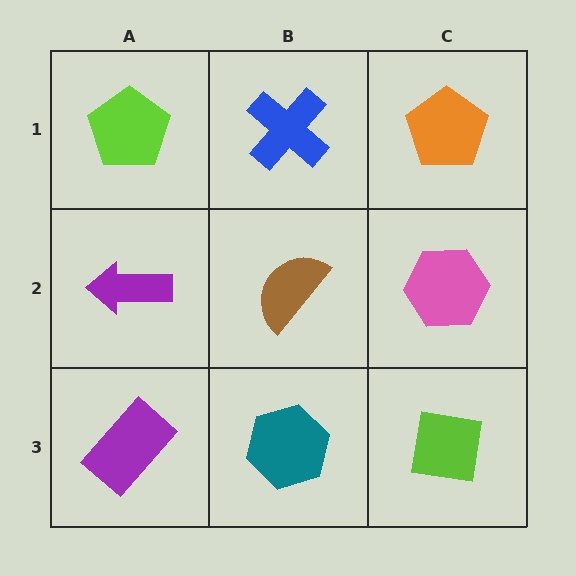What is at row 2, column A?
A purple arrow.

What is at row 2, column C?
A pink hexagon.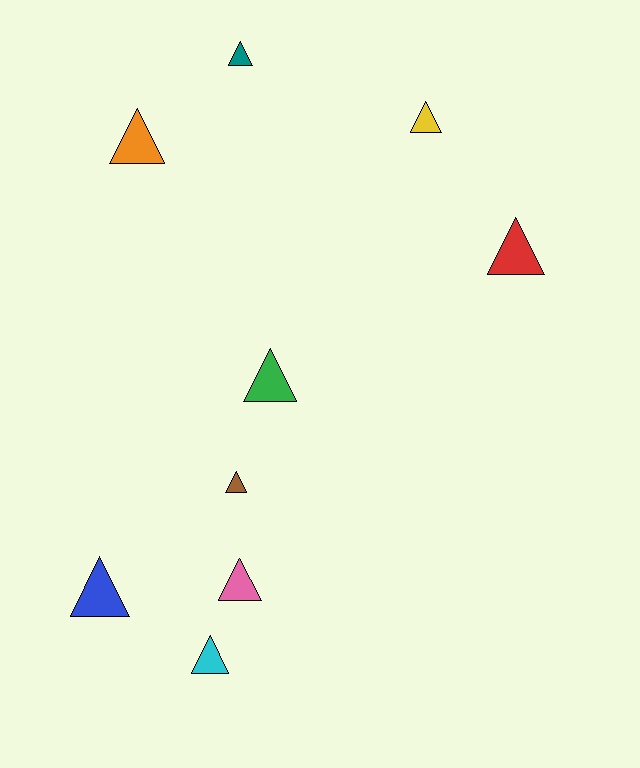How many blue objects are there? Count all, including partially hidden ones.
There is 1 blue object.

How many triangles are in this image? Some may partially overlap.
There are 9 triangles.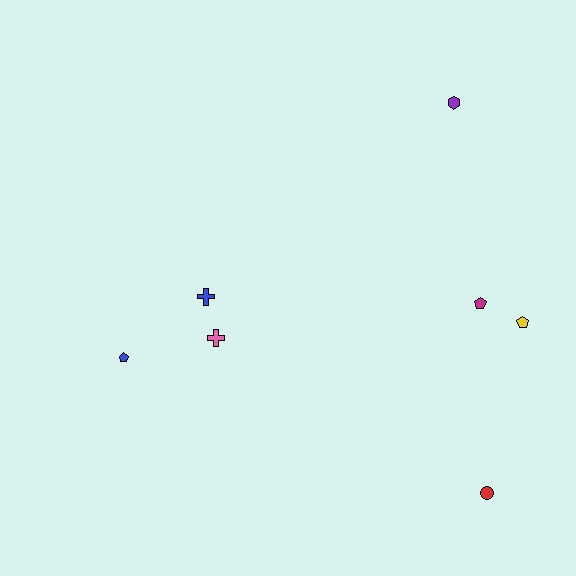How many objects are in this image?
There are 7 objects.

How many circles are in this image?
There is 1 circle.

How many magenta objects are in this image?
There is 1 magenta object.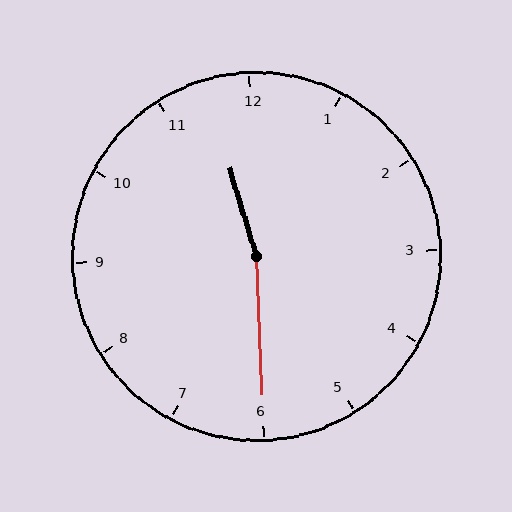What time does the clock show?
11:30.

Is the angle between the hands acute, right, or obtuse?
It is obtuse.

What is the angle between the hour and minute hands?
Approximately 165 degrees.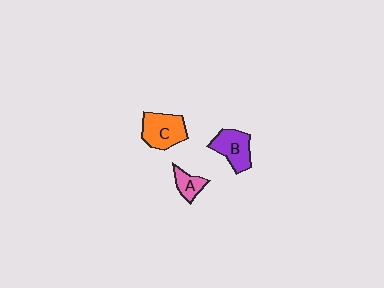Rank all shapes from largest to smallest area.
From largest to smallest: C (orange), B (purple), A (pink).